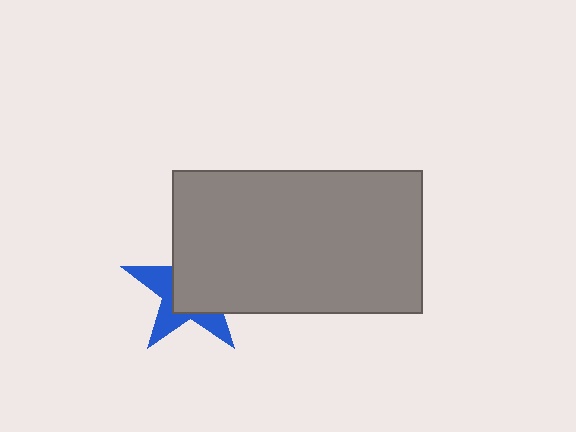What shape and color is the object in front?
The object in front is a gray rectangle.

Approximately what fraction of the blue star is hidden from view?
Roughly 60% of the blue star is hidden behind the gray rectangle.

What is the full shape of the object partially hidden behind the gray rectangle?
The partially hidden object is a blue star.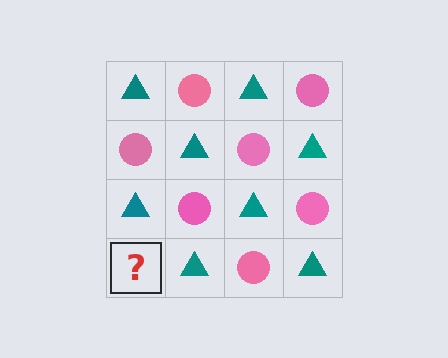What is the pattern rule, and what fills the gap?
The rule is that it alternates teal triangle and pink circle in a checkerboard pattern. The gap should be filled with a pink circle.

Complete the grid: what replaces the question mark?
The question mark should be replaced with a pink circle.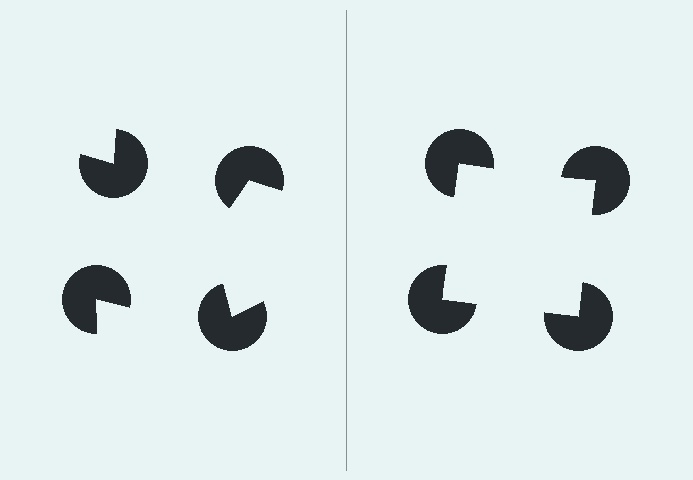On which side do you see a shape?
An illusory square appears on the right side. On the left side the wedge cuts are rotated, so no coherent shape forms.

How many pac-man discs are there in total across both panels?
8 — 4 on each side.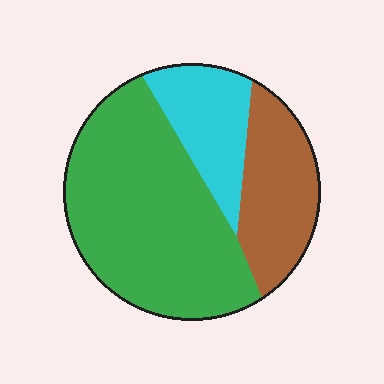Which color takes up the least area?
Cyan, at roughly 20%.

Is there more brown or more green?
Green.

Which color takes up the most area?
Green, at roughly 55%.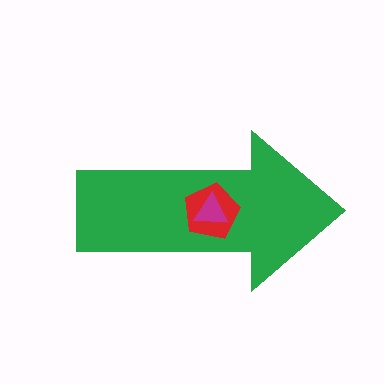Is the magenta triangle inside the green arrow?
Yes.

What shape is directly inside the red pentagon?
The magenta triangle.